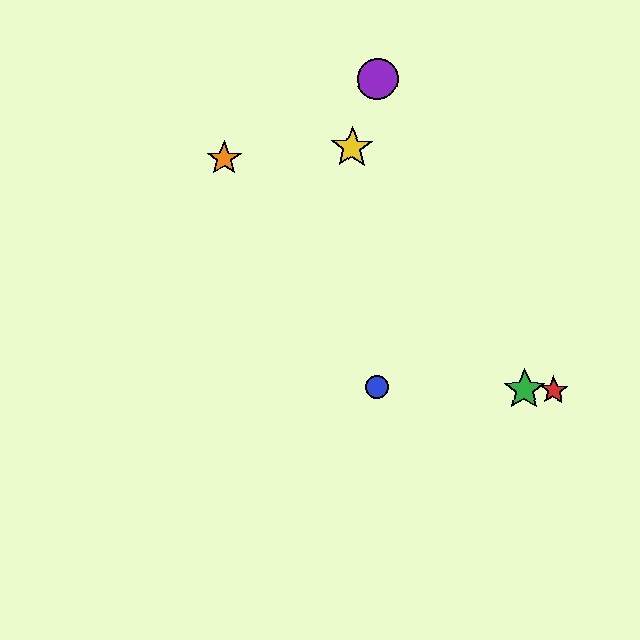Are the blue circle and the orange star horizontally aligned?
No, the blue circle is at y≈387 and the orange star is at y≈159.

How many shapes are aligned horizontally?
3 shapes (the red star, the blue circle, the green star) are aligned horizontally.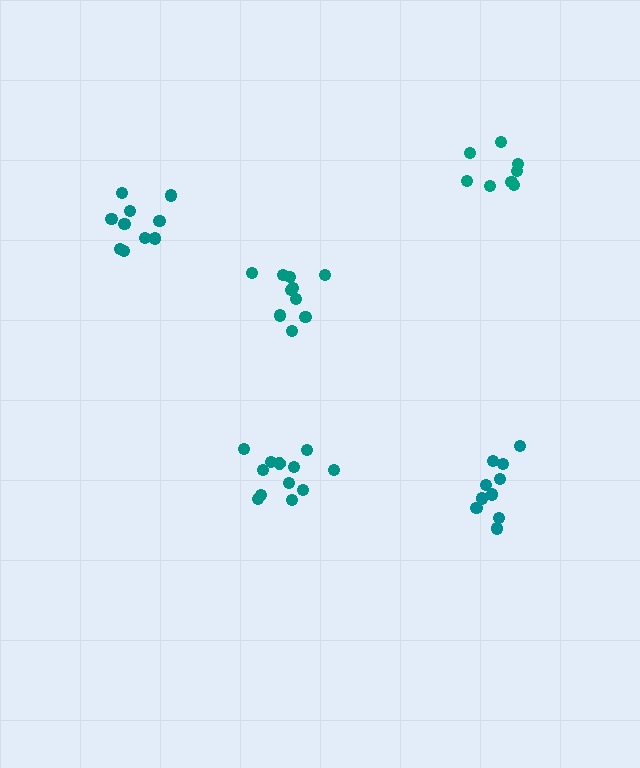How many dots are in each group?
Group 1: 12 dots, Group 2: 10 dots, Group 3: 10 dots, Group 4: 10 dots, Group 5: 8 dots (50 total).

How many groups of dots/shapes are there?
There are 5 groups.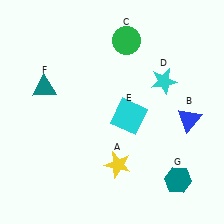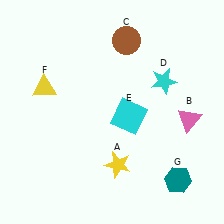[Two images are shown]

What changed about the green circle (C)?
In Image 1, C is green. In Image 2, it changed to brown.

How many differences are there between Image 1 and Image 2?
There are 3 differences between the two images.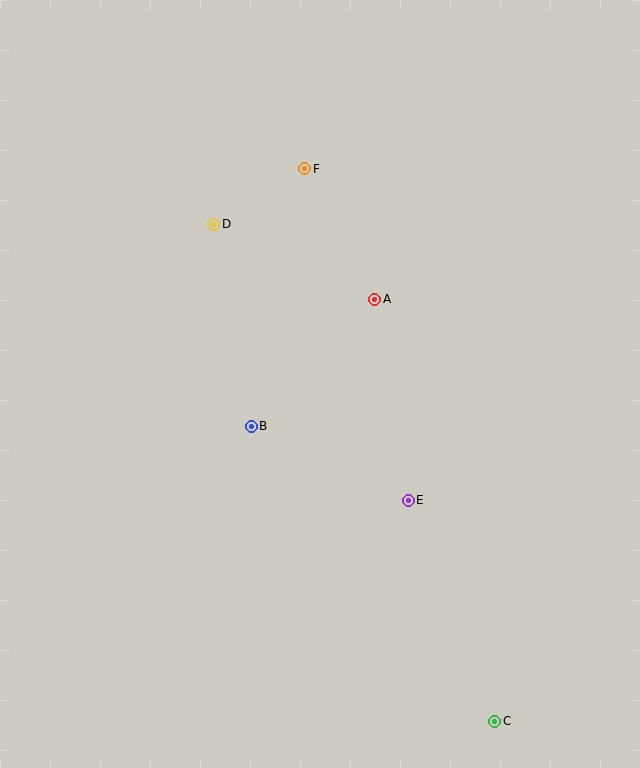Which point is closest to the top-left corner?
Point D is closest to the top-left corner.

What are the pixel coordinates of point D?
Point D is at (214, 224).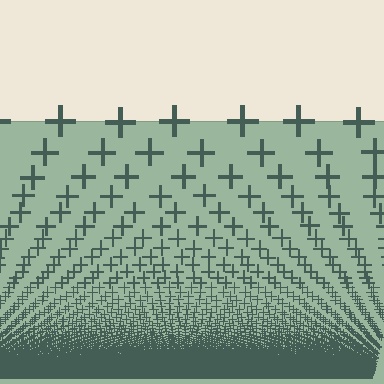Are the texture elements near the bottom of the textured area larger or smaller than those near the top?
Smaller. The gradient is inverted — elements near the bottom are smaller and denser.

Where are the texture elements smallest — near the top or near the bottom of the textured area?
Near the bottom.